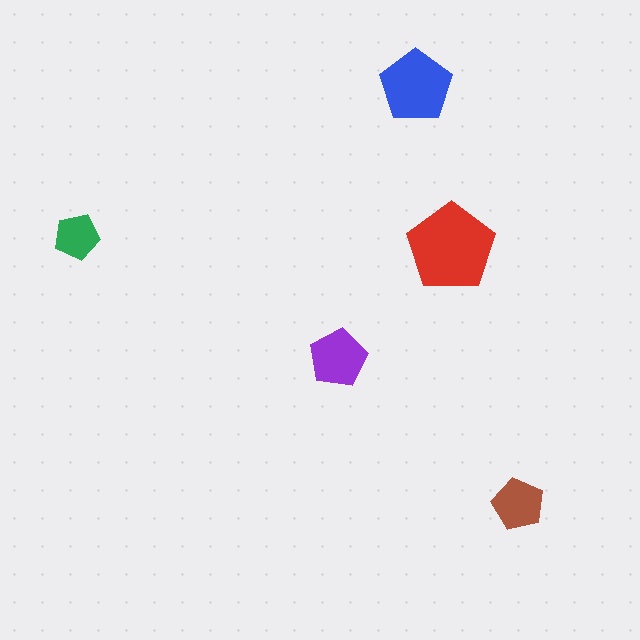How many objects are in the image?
There are 5 objects in the image.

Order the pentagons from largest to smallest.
the red one, the blue one, the purple one, the brown one, the green one.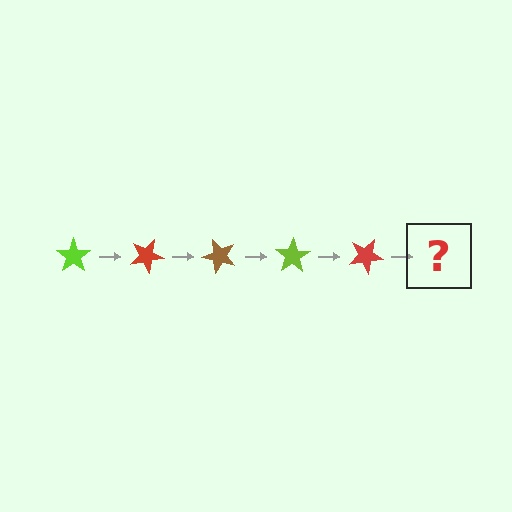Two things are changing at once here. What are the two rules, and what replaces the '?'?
The two rules are that it rotates 25 degrees each step and the color cycles through lime, red, and brown. The '?' should be a brown star, rotated 125 degrees from the start.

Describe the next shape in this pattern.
It should be a brown star, rotated 125 degrees from the start.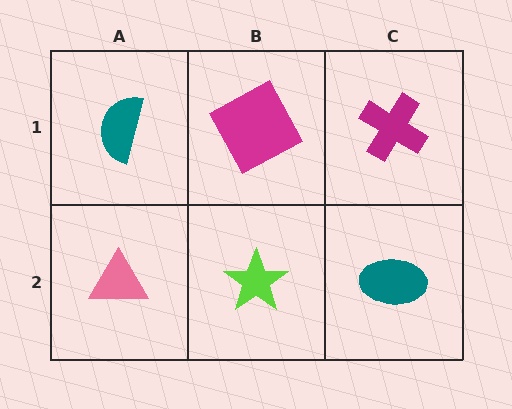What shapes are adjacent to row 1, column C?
A teal ellipse (row 2, column C), a magenta square (row 1, column B).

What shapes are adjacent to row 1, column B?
A lime star (row 2, column B), a teal semicircle (row 1, column A), a magenta cross (row 1, column C).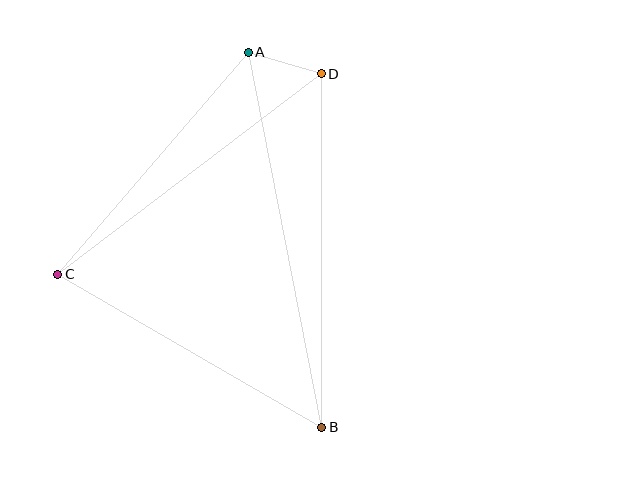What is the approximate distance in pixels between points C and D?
The distance between C and D is approximately 331 pixels.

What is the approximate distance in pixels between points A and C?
The distance between A and C is approximately 292 pixels.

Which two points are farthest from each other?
Points A and B are farthest from each other.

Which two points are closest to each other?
Points A and D are closest to each other.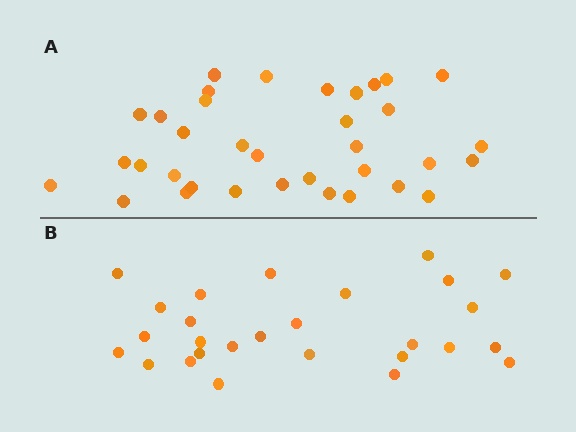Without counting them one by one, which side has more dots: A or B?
Region A (the top region) has more dots.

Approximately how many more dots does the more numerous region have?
Region A has roughly 8 or so more dots than region B.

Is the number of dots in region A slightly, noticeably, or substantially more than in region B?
Region A has noticeably more, but not dramatically so. The ratio is roughly 1.3 to 1.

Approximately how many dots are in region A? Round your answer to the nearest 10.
About 40 dots. (The exact count is 35, which rounds to 40.)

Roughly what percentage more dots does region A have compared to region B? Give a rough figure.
About 30% more.